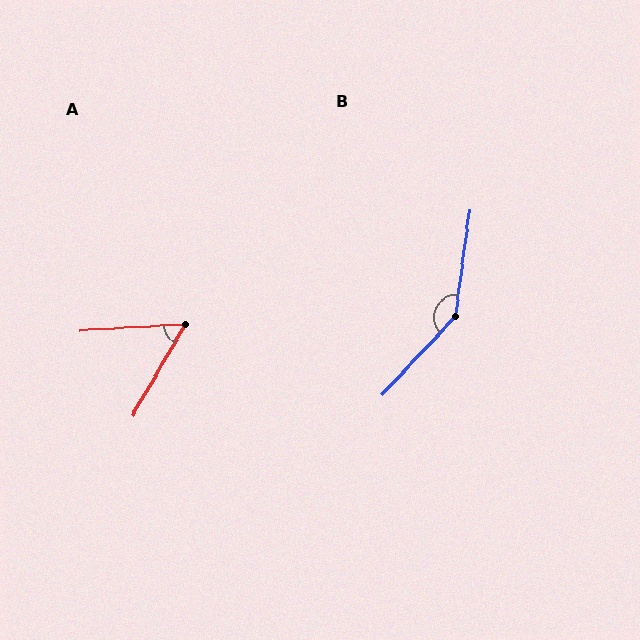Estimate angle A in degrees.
Approximately 57 degrees.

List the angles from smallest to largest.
A (57°), B (145°).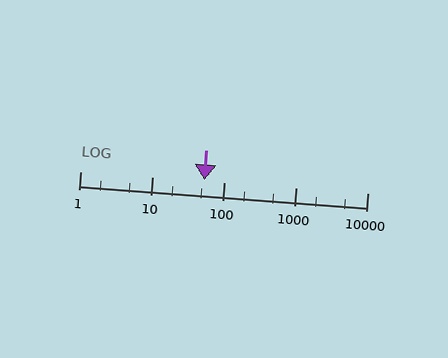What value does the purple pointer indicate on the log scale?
The pointer indicates approximately 53.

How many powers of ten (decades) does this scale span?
The scale spans 4 decades, from 1 to 10000.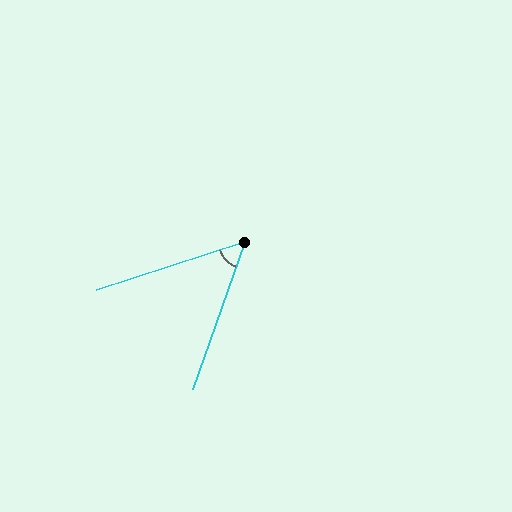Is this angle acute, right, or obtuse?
It is acute.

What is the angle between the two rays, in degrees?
Approximately 53 degrees.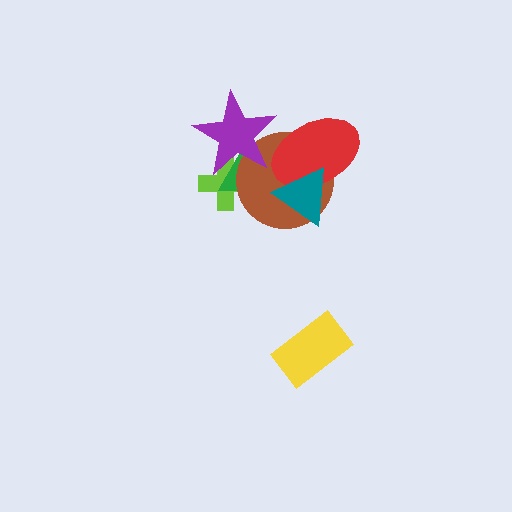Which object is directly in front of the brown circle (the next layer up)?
The purple star is directly in front of the brown circle.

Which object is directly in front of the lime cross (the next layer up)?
The green triangle is directly in front of the lime cross.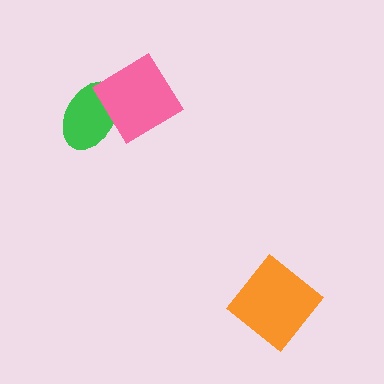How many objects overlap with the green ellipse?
1 object overlaps with the green ellipse.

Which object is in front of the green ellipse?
The pink diamond is in front of the green ellipse.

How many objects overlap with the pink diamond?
1 object overlaps with the pink diamond.